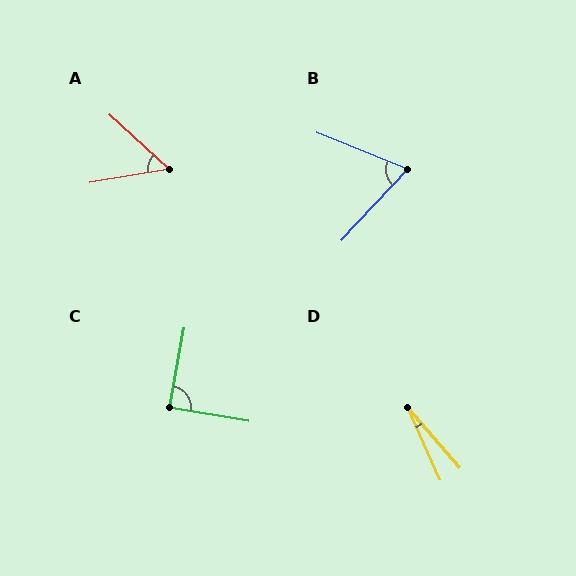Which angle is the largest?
C, at approximately 89 degrees.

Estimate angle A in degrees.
Approximately 52 degrees.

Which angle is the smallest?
D, at approximately 17 degrees.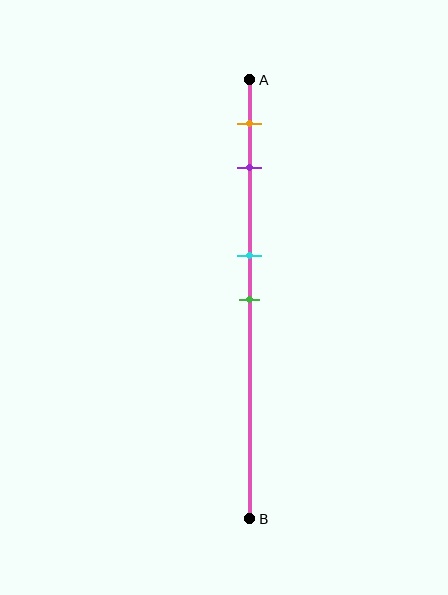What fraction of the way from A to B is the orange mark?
The orange mark is approximately 10% (0.1) of the way from A to B.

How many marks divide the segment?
There are 4 marks dividing the segment.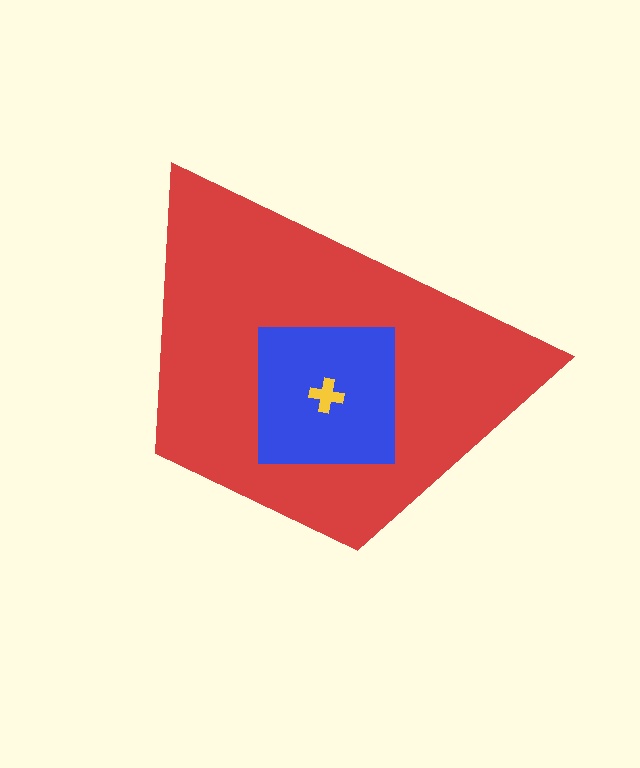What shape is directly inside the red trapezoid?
The blue square.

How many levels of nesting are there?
3.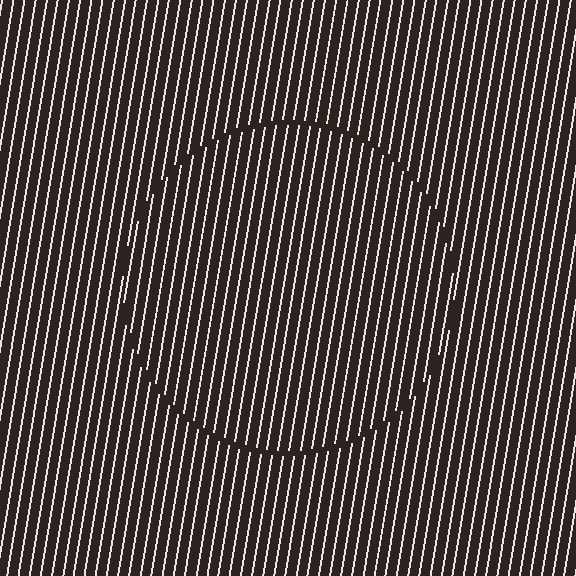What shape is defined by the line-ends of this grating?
An illusory circle. The interior of the shape contains the same grating, shifted by half a period — the contour is defined by the phase discontinuity where line-ends from the inner and outer gratings abut.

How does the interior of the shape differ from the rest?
The interior of the shape contains the same grating, shifted by half a period — the contour is defined by the phase discontinuity where line-ends from the inner and outer gratings abut.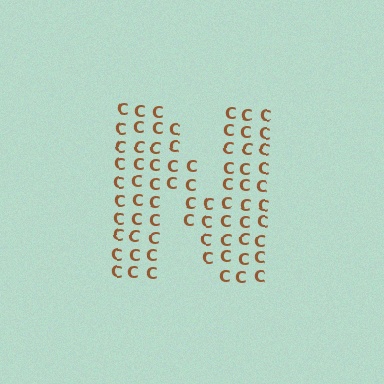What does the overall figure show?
The overall figure shows the letter N.